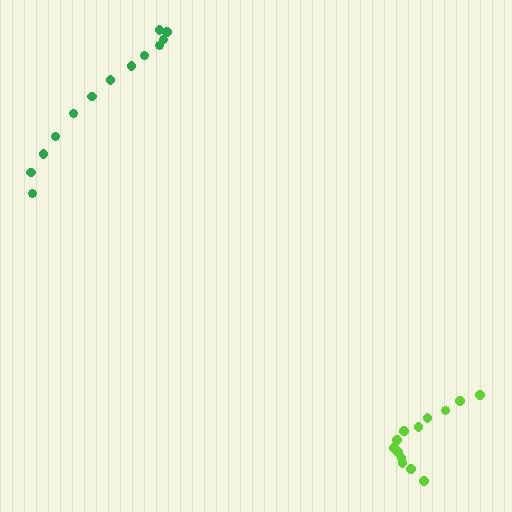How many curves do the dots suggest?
There are 2 distinct paths.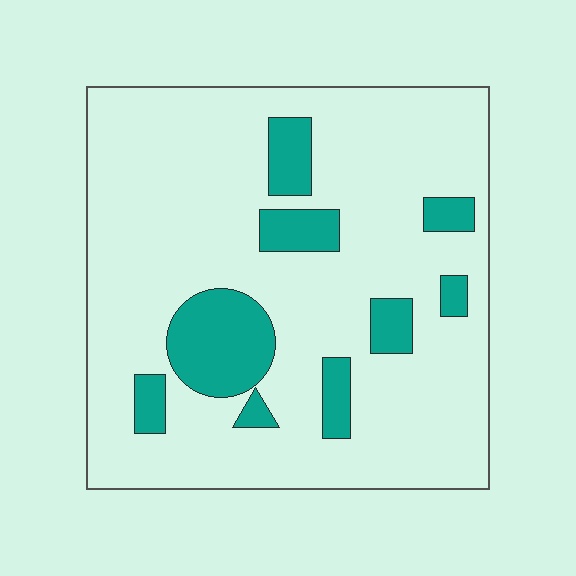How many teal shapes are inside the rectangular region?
9.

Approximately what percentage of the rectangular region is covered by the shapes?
Approximately 15%.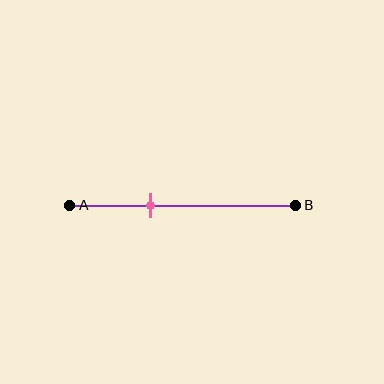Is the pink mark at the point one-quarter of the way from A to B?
No, the mark is at about 35% from A, not at the 25% one-quarter point.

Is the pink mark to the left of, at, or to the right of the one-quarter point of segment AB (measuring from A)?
The pink mark is to the right of the one-quarter point of segment AB.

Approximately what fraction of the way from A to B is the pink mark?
The pink mark is approximately 35% of the way from A to B.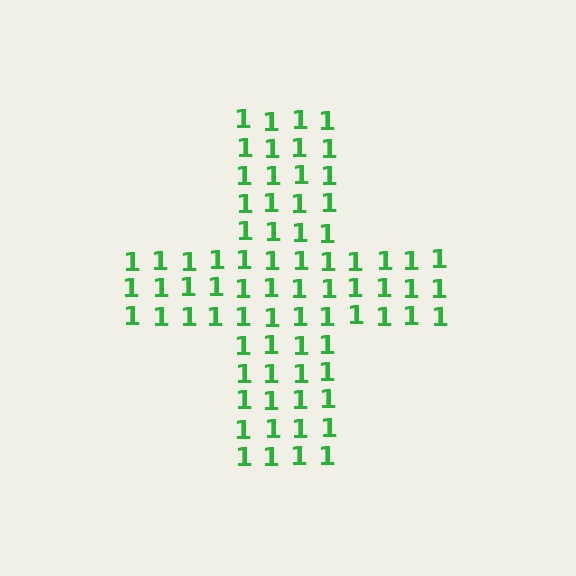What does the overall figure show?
The overall figure shows a cross.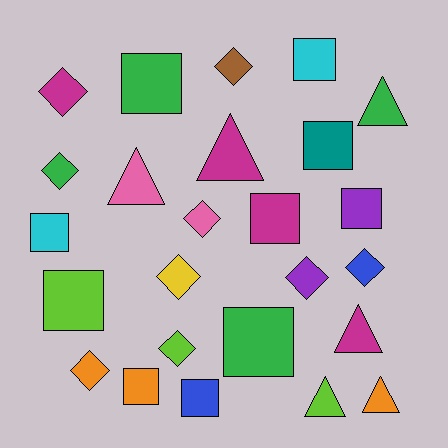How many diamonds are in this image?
There are 9 diamonds.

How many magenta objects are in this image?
There are 4 magenta objects.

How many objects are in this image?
There are 25 objects.